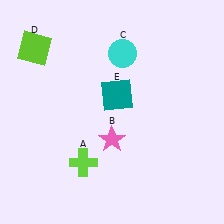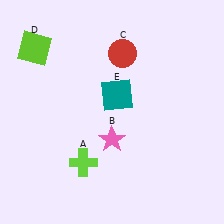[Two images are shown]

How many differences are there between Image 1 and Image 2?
There is 1 difference between the two images.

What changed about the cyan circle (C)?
In Image 1, C is cyan. In Image 2, it changed to red.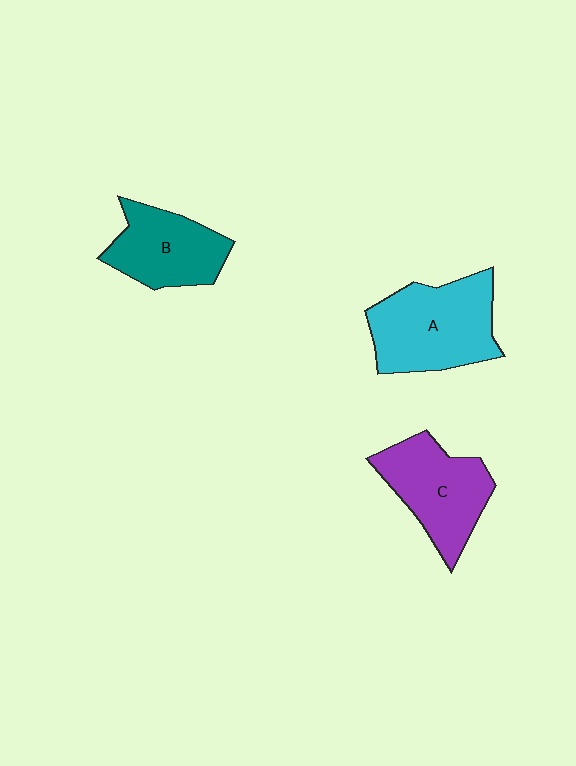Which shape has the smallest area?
Shape B (teal).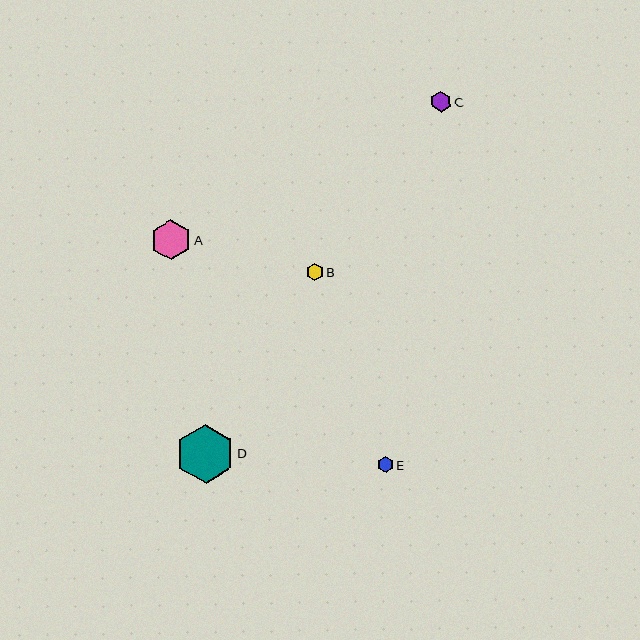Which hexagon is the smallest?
Hexagon E is the smallest with a size of approximately 16 pixels.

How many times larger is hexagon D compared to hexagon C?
Hexagon D is approximately 2.8 times the size of hexagon C.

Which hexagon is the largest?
Hexagon D is the largest with a size of approximately 59 pixels.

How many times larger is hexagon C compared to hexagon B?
Hexagon C is approximately 1.3 times the size of hexagon B.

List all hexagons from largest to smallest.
From largest to smallest: D, A, C, B, E.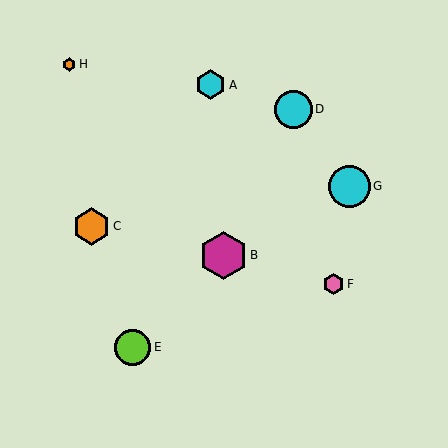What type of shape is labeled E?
Shape E is a lime circle.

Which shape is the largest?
The magenta hexagon (labeled B) is the largest.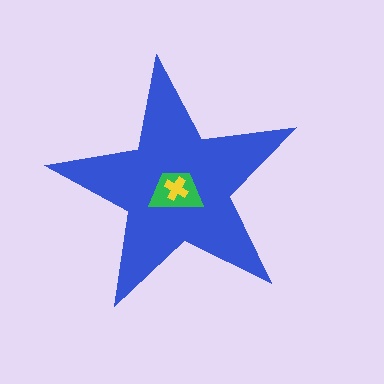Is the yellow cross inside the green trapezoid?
Yes.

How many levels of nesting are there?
3.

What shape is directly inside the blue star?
The green trapezoid.